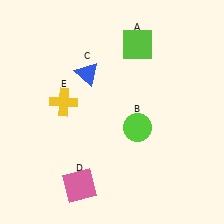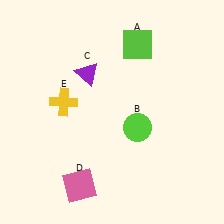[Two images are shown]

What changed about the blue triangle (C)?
In Image 1, C is blue. In Image 2, it changed to purple.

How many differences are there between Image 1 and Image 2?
There is 1 difference between the two images.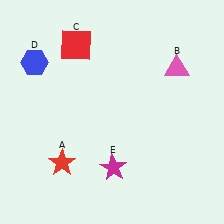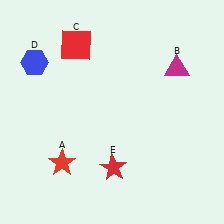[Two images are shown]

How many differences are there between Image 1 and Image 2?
There are 2 differences between the two images.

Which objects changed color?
B changed from pink to magenta. E changed from magenta to red.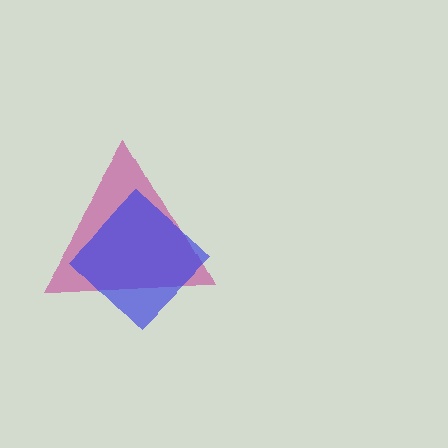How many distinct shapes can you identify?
There are 2 distinct shapes: a magenta triangle, a blue diamond.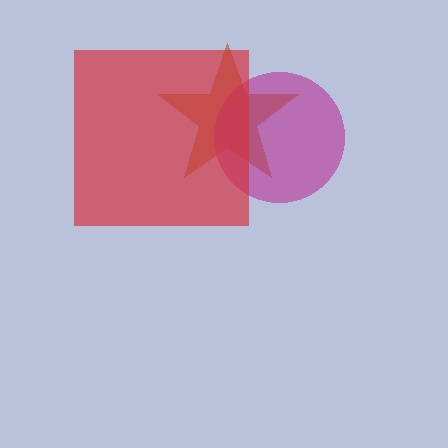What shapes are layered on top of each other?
The layered shapes are: a brown star, a magenta circle, a red square.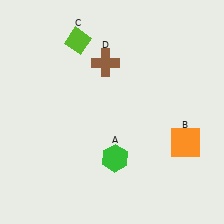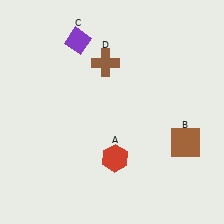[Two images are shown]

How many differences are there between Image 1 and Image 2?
There are 3 differences between the two images.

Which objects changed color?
A changed from green to red. B changed from orange to brown. C changed from lime to purple.